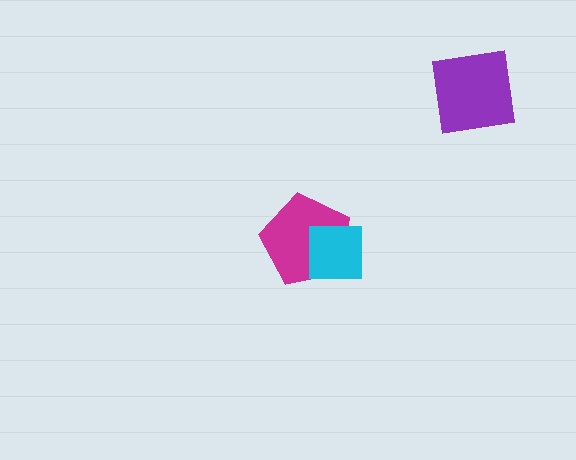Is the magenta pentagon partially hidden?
Yes, it is partially covered by another shape.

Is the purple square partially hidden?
No, no other shape covers it.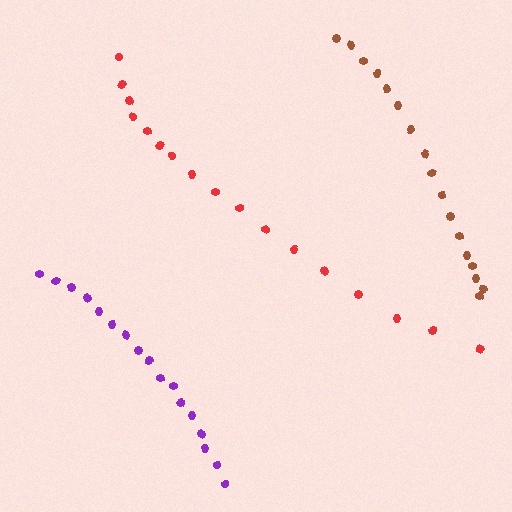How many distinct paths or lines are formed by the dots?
There are 3 distinct paths.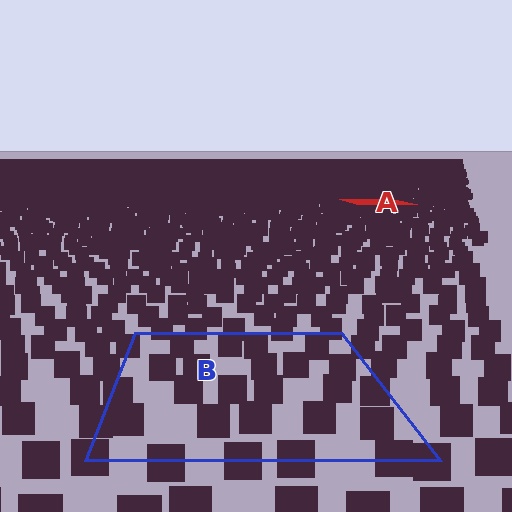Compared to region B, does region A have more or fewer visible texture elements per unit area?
Region A has more texture elements per unit area — they are packed more densely because it is farther away.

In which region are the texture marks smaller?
The texture marks are smaller in region A, because it is farther away.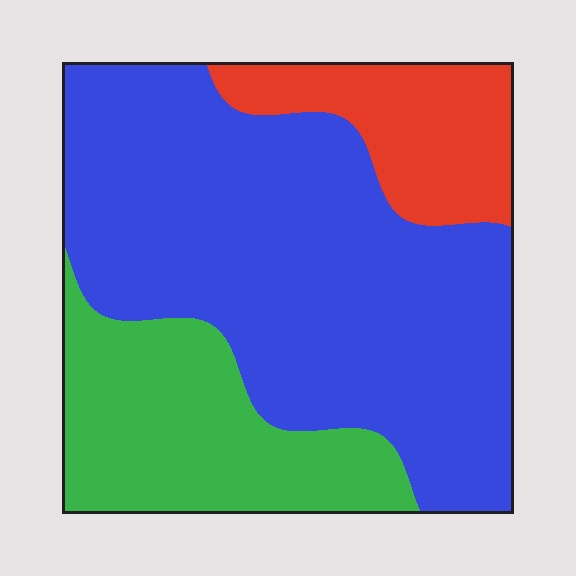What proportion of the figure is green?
Green covers 24% of the figure.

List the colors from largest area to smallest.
From largest to smallest: blue, green, red.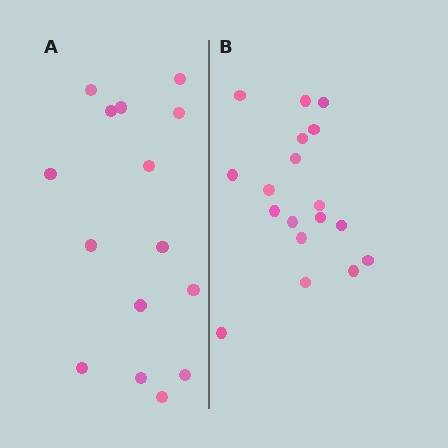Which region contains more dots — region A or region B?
Region B (the right region) has more dots.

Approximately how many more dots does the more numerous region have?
Region B has just a few more — roughly 2 or 3 more dots than region A.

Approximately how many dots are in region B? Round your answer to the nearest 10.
About 20 dots. (The exact count is 18, which rounds to 20.)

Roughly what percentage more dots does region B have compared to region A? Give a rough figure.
About 20% more.